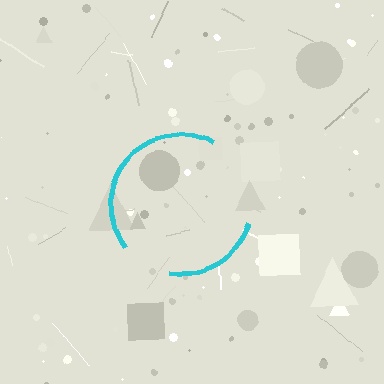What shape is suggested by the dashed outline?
The dashed outline suggests a circle.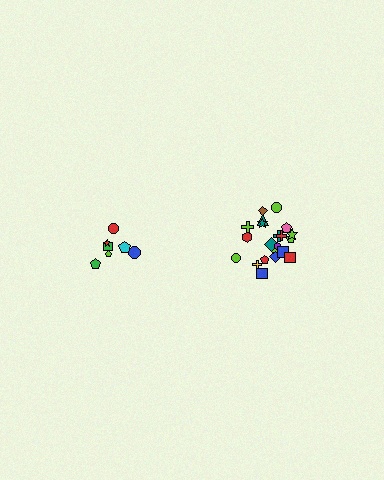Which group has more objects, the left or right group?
The right group.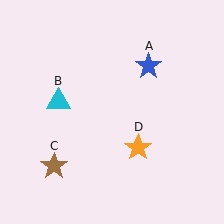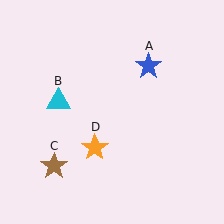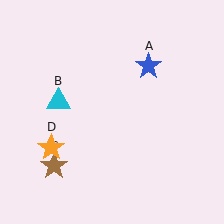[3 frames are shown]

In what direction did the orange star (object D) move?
The orange star (object D) moved left.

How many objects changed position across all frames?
1 object changed position: orange star (object D).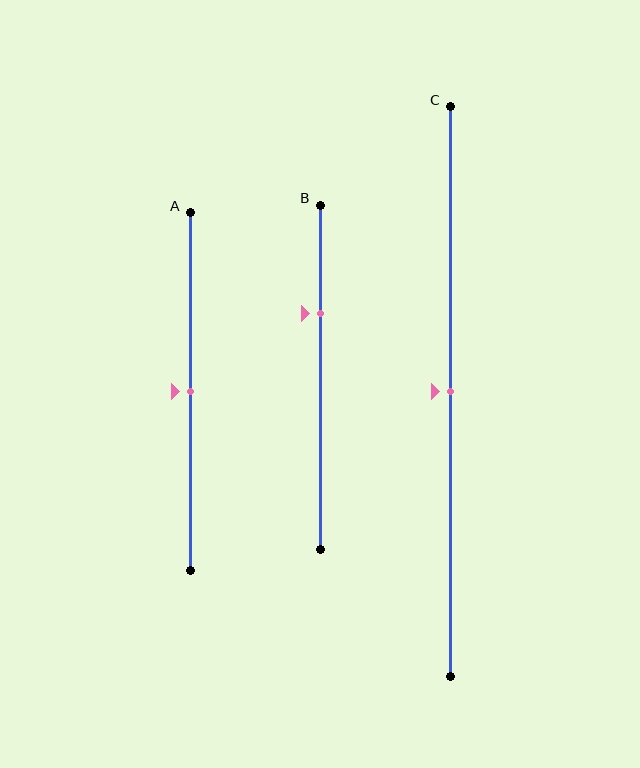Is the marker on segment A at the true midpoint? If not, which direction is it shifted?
Yes, the marker on segment A is at the true midpoint.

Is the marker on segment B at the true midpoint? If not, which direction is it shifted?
No, the marker on segment B is shifted upward by about 19% of the segment length.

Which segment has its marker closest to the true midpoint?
Segment A has its marker closest to the true midpoint.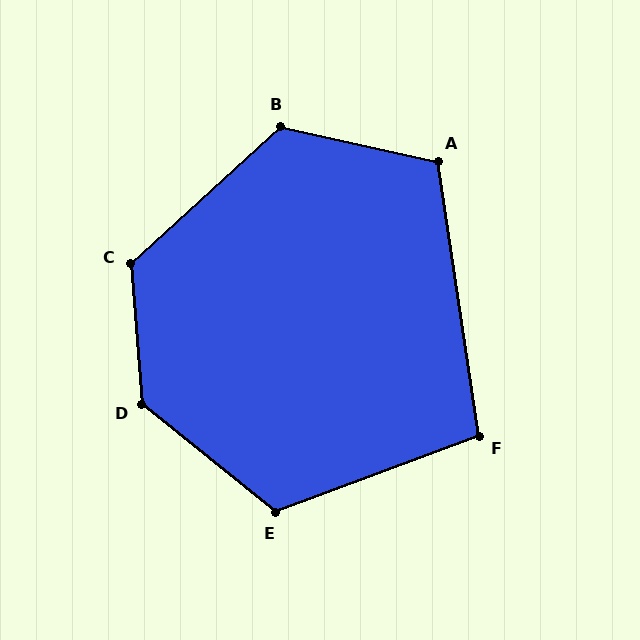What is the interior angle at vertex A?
Approximately 111 degrees (obtuse).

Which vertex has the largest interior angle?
D, at approximately 133 degrees.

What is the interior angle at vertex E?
Approximately 121 degrees (obtuse).